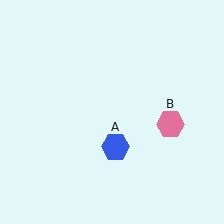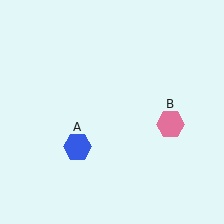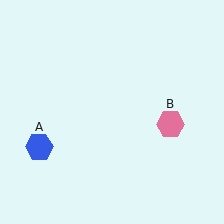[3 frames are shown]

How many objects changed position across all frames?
1 object changed position: blue hexagon (object A).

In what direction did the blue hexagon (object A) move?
The blue hexagon (object A) moved left.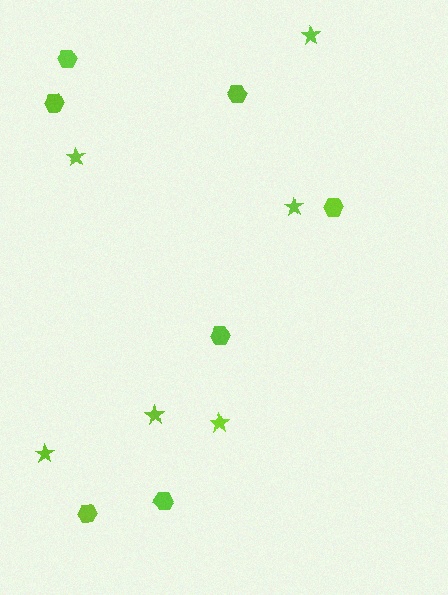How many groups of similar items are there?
There are 2 groups: one group of hexagons (7) and one group of stars (6).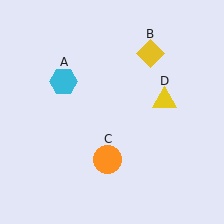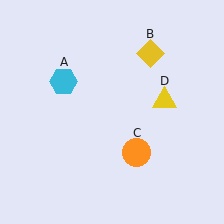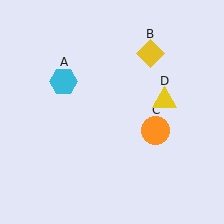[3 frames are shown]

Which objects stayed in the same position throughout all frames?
Cyan hexagon (object A) and yellow diamond (object B) and yellow triangle (object D) remained stationary.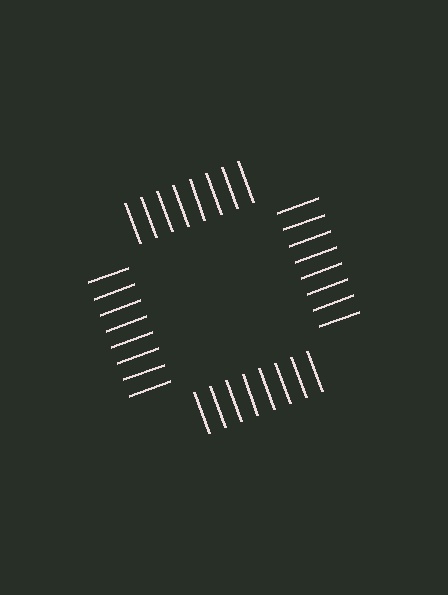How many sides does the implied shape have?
4 sides — the line-ends trace a square.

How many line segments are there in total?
32 — 8 along each of the 4 edges.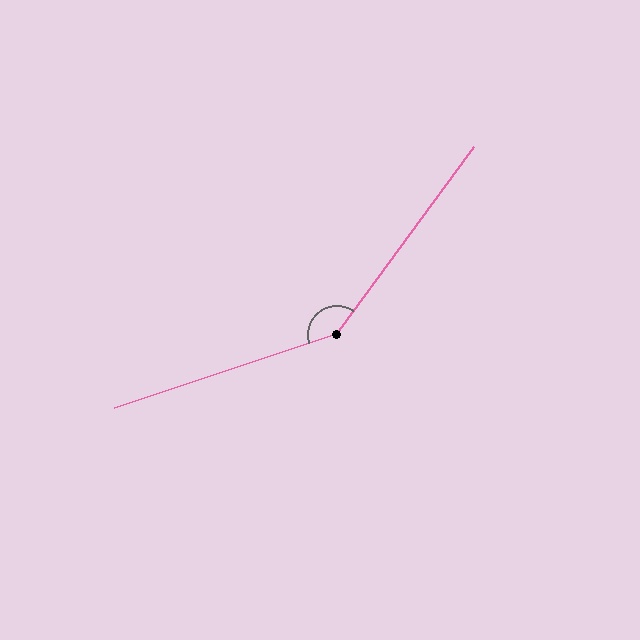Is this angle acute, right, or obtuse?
It is obtuse.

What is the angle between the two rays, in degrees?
Approximately 144 degrees.